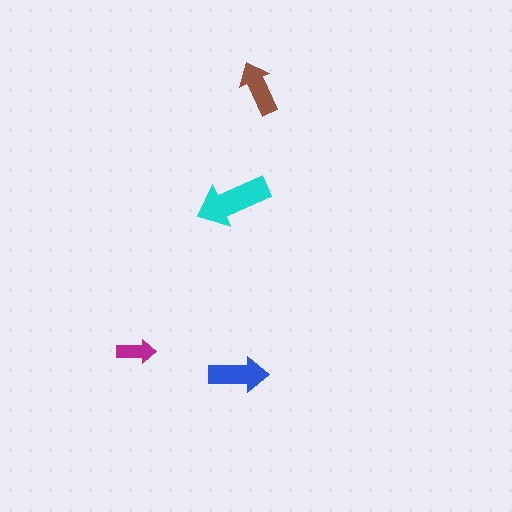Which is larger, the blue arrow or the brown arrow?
The blue one.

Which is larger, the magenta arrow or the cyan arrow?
The cyan one.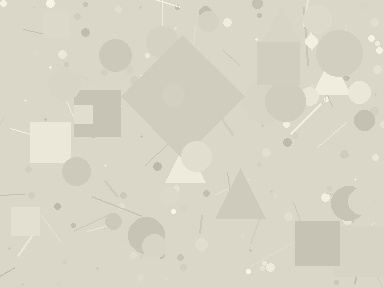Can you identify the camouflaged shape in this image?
The camouflaged shape is a diamond.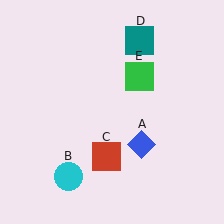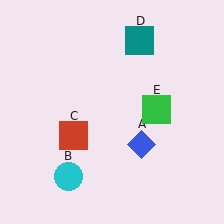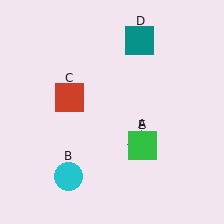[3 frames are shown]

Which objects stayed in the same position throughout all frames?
Blue diamond (object A) and cyan circle (object B) and teal square (object D) remained stationary.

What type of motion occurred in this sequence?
The red square (object C), green square (object E) rotated clockwise around the center of the scene.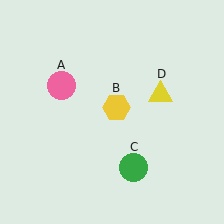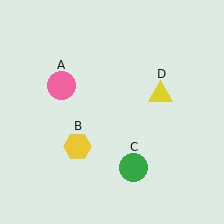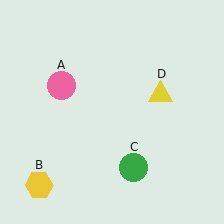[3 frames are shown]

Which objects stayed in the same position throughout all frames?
Pink circle (object A) and green circle (object C) and yellow triangle (object D) remained stationary.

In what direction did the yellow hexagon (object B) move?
The yellow hexagon (object B) moved down and to the left.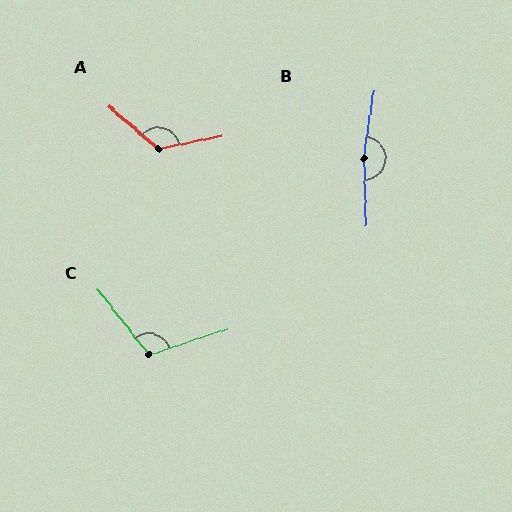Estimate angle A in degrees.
Approximately 128 degrees.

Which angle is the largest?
B, at approximately 170 degrees.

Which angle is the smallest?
C, at approximately 110 degrees.